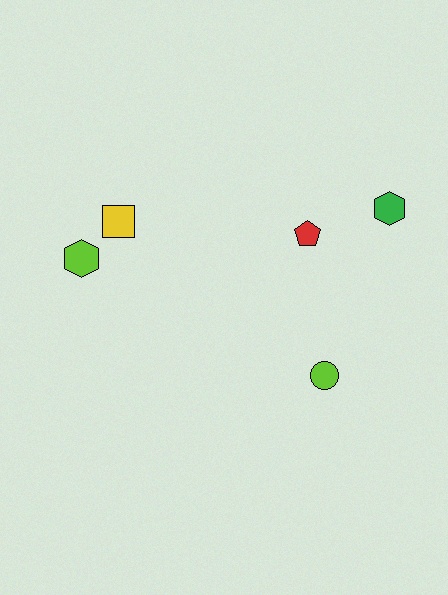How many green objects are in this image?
There is 1 green object.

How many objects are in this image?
There are 5 objects.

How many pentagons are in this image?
There is 1 pentagon.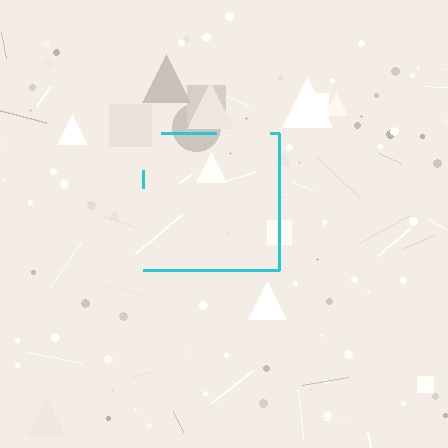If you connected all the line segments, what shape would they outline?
They would outline a square.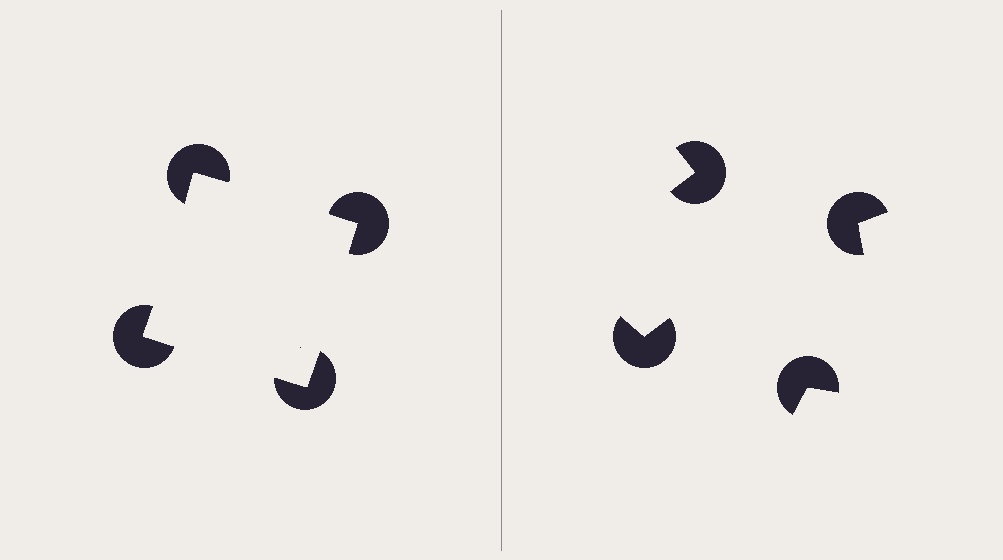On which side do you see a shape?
An illusory square appears on the left side. On the right side the wedge cuts are rotated, so no coherent shape forms.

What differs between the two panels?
The pac-man discs are positioned identically on both sides; only the wedge orientations differ. On the left they align to a square; on the right they are misaligned.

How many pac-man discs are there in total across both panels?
8 — 4 on each side.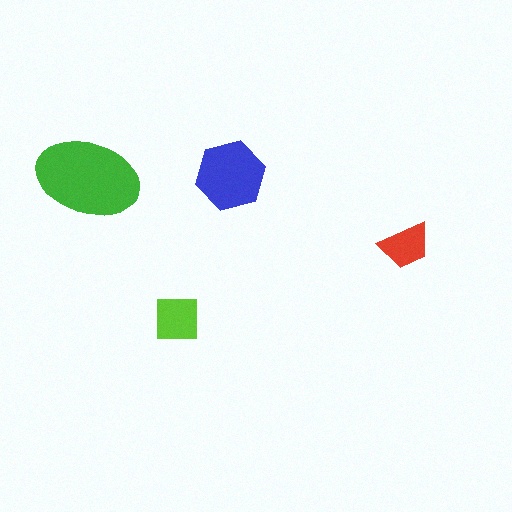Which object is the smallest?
The red trapezoid.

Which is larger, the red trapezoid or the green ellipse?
The green ellipse.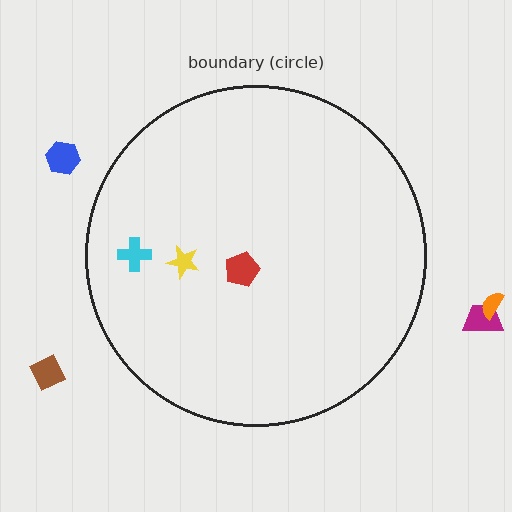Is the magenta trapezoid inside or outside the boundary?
Outside.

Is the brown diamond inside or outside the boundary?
Outside.